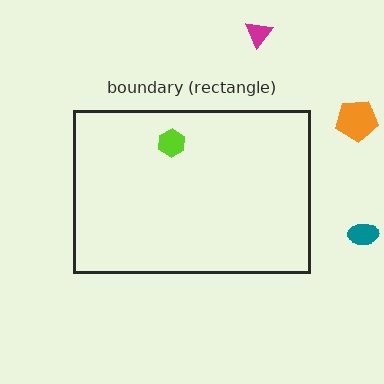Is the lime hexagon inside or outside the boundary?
Inside.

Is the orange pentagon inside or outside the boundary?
Outside.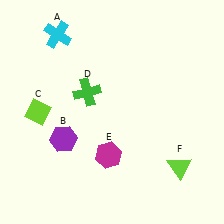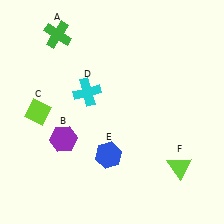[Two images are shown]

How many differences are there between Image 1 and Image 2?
There are 3 differences between the two images.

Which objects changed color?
A changed from cyan to green. D changed from green to cyan. E changed from magenta to blue.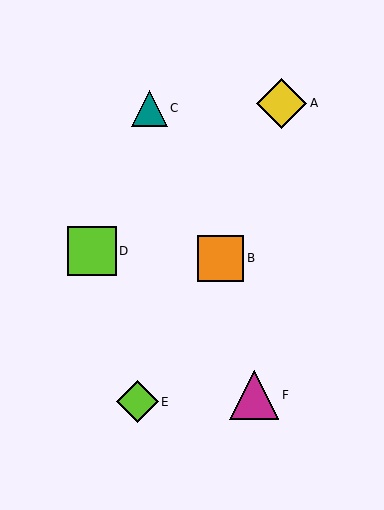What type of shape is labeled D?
Shape D is a lime square.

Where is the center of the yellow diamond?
The center of the yellow diamond is at (282, 103).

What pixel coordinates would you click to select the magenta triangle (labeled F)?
Click at (254, 395) to select the magenta triangle F.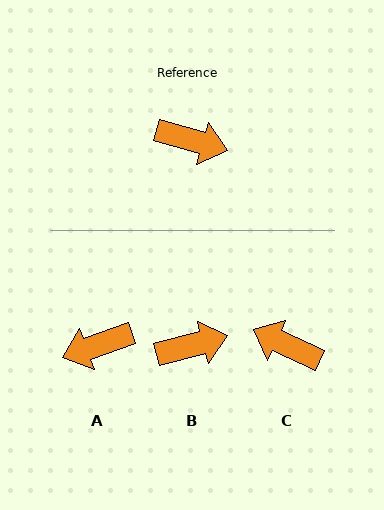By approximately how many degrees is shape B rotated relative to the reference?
Approximately 31 degrees counter-clockwise.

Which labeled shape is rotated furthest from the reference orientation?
C, about 171 degrees away.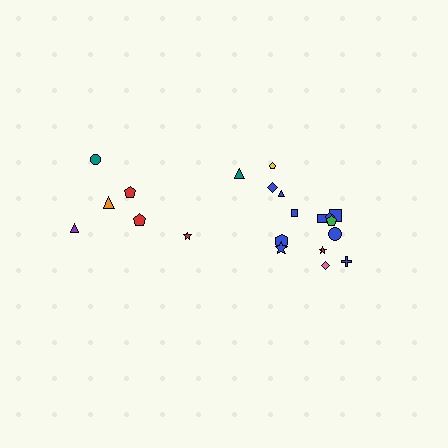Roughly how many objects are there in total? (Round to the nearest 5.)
Roughly 20 objects in total.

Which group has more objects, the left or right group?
The right group.